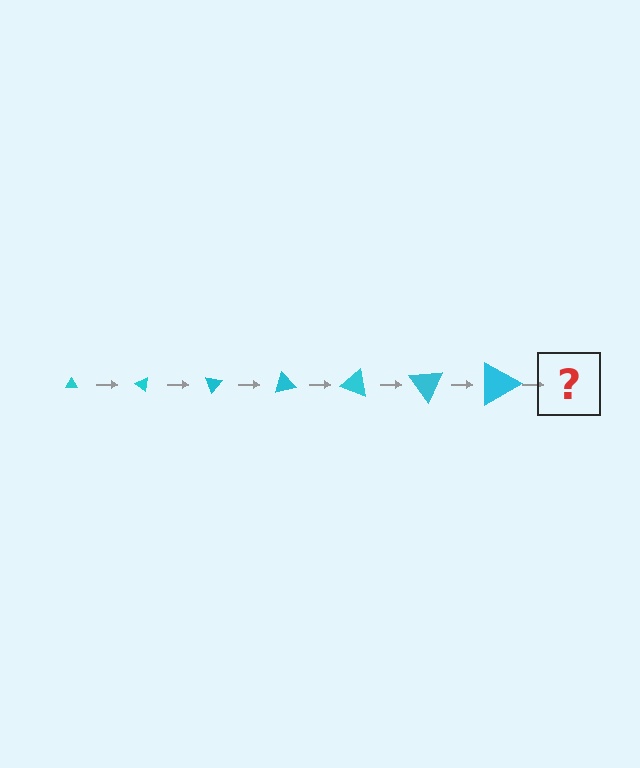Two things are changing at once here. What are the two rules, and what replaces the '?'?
The two rules are that the triangle grows larger each step and it rotates 35 degrees each step. The '?' should be a triangle, larger than the previous one and rotated 245 degrees from the start.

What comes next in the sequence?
The next element should be a triangle, larger than the previous one and rotated 245 degrees from the start.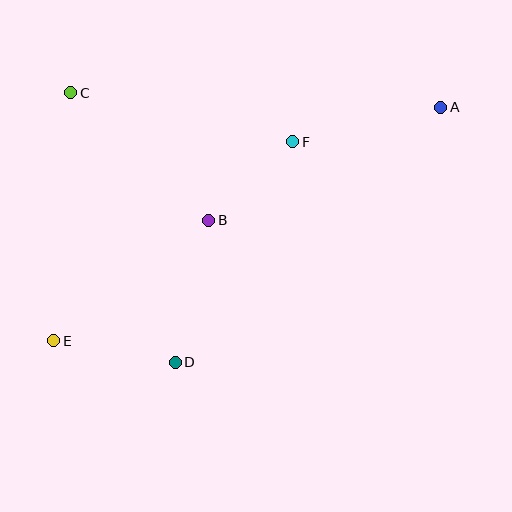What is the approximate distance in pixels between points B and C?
The distance between B and C is approximately 188 pixels.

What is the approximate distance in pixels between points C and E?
The distance between C and E is approximately 249 pixels.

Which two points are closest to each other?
Points B and F are closest to each other.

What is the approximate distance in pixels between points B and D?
The distance between B and D is approximately 146 pixels.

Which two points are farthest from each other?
Points A and E are farthest from each other.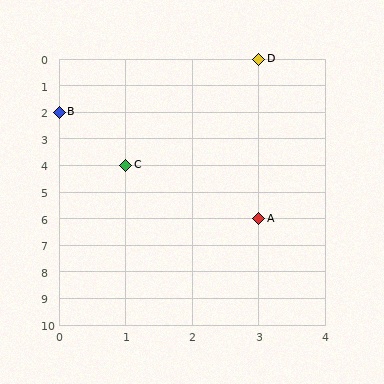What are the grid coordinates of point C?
Point C is at grid coordinates (1, 4).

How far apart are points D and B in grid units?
Points D and B are 3 columns and 2 rows apart (about 3.6 grid units diagonally).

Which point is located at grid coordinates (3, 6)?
Point A is at (3, 6).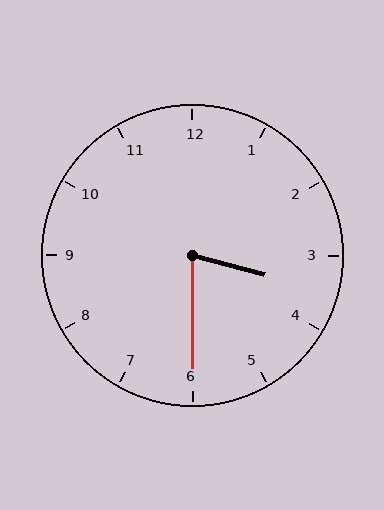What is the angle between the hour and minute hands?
Approximately 75 degrees.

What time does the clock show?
3:30.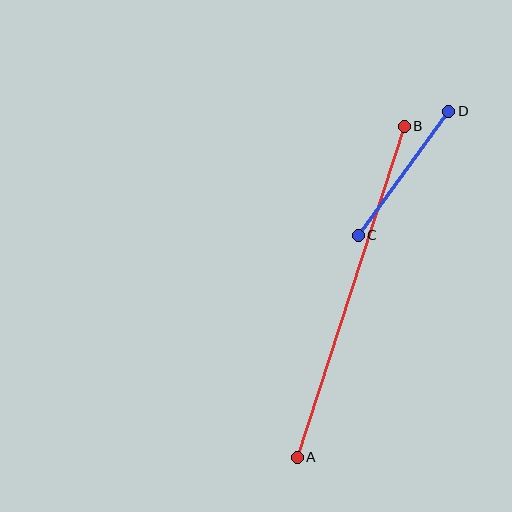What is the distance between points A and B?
The distance is approximately 348 pixels.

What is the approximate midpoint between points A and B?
The midpoint is at approximately (351, 292) pixels.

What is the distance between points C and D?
The distance is approximately 153 pixels.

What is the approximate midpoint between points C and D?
The midpoint is at approximately (404, 173) pixels.